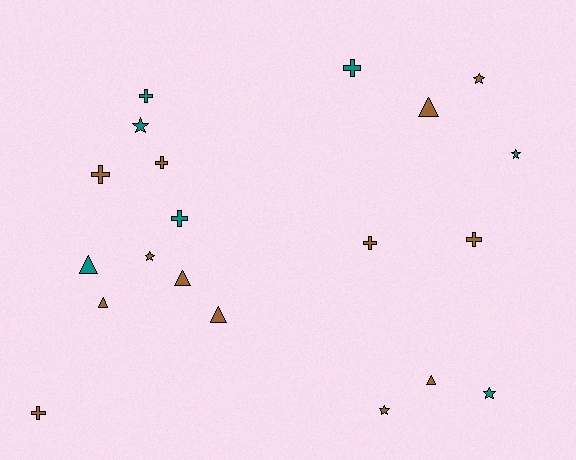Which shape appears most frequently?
Cross, with 8 objects.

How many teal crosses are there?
There are 3 teal crosses.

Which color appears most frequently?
Brown, with 13 objects.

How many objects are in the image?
There are 20 objects.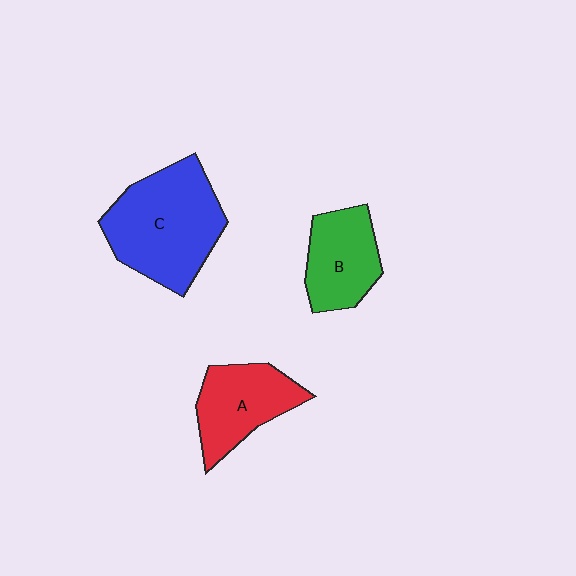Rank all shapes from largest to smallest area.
From largest to smallest: C (blue), A (red), B (green).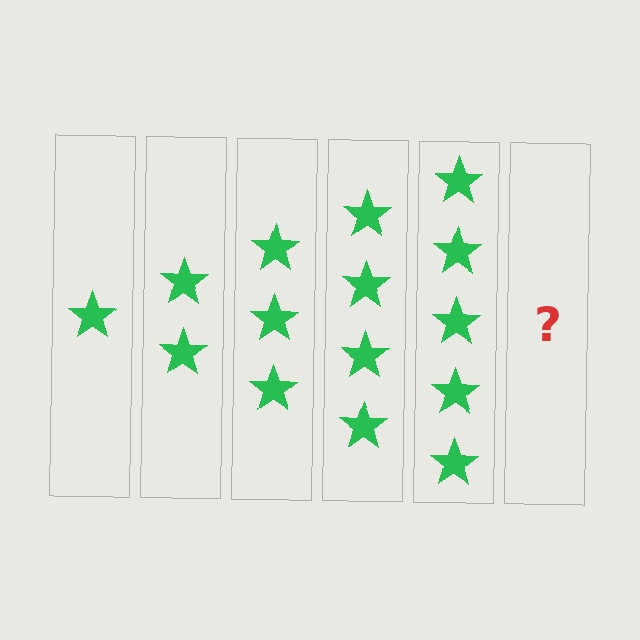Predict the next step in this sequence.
The next step is 6 stars.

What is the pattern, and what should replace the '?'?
The pattern is that each step adds one more star. The '?' should be 6 stars.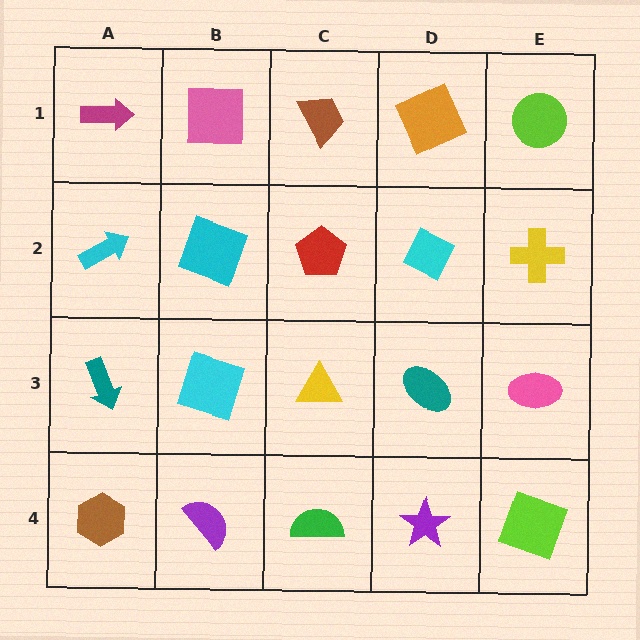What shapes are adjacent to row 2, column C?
A brown trapezoid (row 1, column C), a yellow triangle (row 3, column C), a cyan square (row 2, column B), a cyan diamond (row 2, column D).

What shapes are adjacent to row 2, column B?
A pink square (row 1, column B), a cyan square (row 3, column B), a cyan arrow (row 2, column A), a red pentagon (row 2, column C).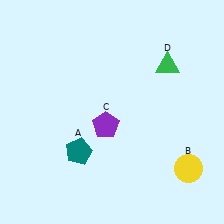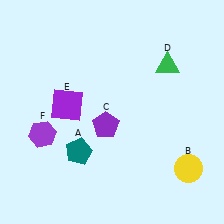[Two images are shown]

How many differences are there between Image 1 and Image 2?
There are 2 differences between the two images.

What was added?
A purple square (E), a purple hexagon (F) were added in Image 2.